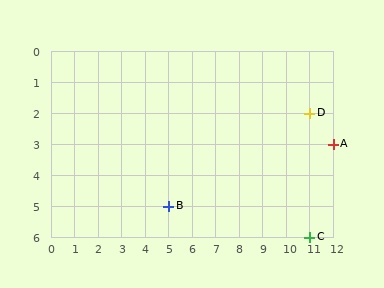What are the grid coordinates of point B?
Point B is at grid coordinates (5, 5).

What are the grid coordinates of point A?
Point A is at grid coordinates (12, 3).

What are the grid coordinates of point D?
Point D is at grid coordinates (11, 2).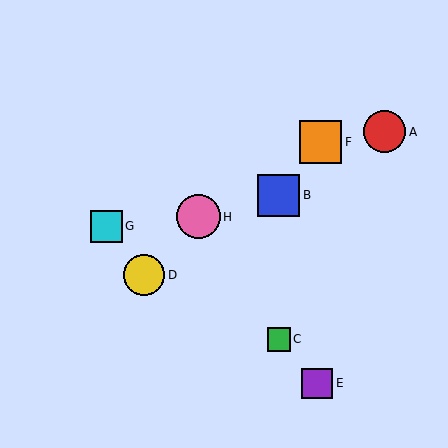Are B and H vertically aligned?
No, B is at x≈279 and H is at x≈199.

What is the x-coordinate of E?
Object E is at x≈317.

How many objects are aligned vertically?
2 objects (B, C) are aligned vertically.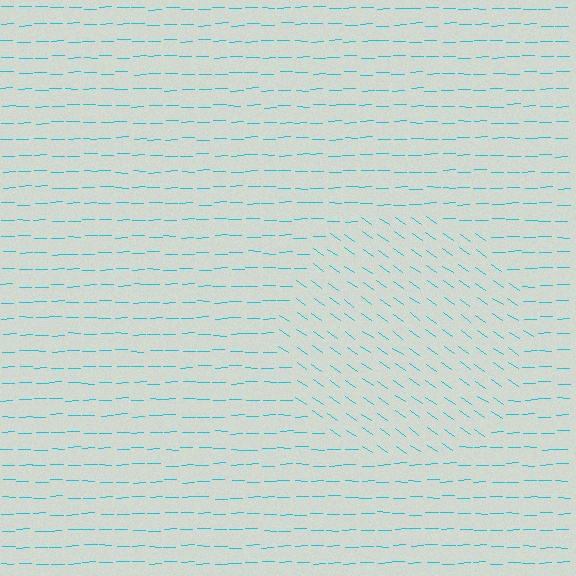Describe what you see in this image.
The image is filled with small cyan line segments. A circle region in the image has lines oriented differently from the surrounding lines, creating a visible texture boundary.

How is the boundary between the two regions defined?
The boundary is defined purely by a change in line orientation (approximately 36 degrees difference). All lines are the same color and thickness.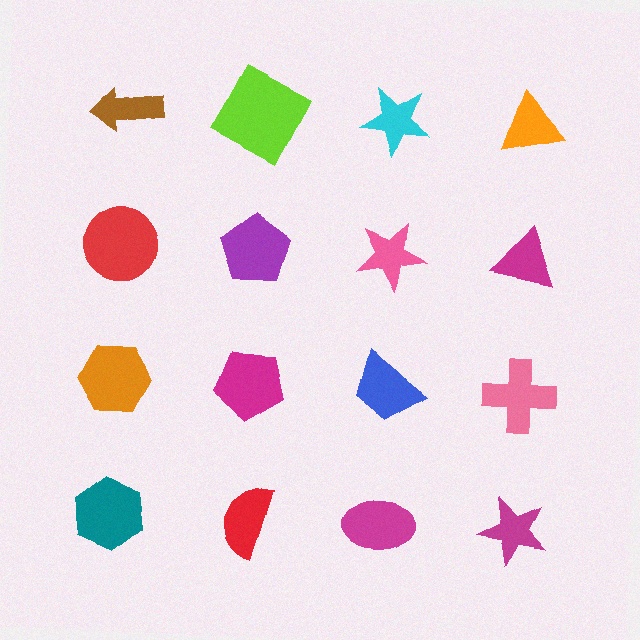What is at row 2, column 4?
A magenta triangle.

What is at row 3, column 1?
An orange hexagon.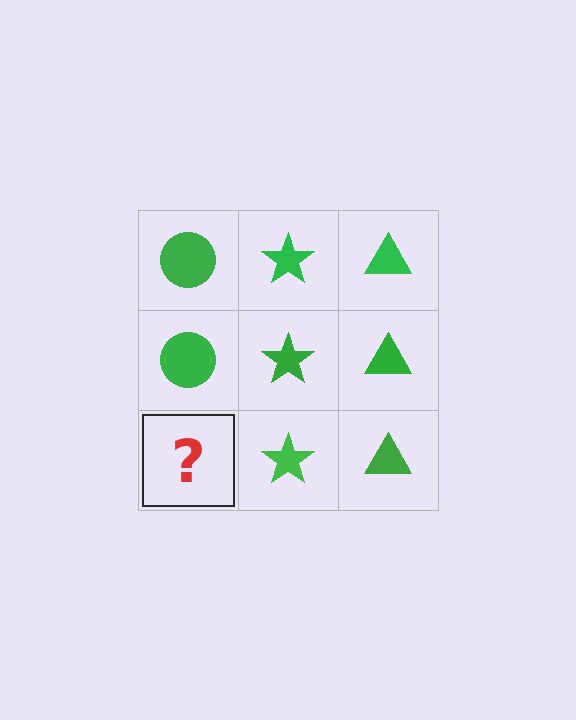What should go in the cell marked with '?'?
The missing cell should contain a green circle.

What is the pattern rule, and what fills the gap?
The rule is that each column has a consistent shape. The gap should be filled with a green circle.